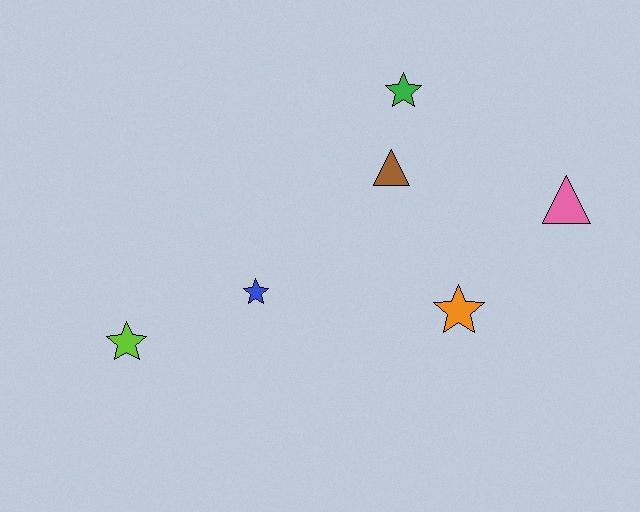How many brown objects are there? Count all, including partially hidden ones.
There is 1 brown object.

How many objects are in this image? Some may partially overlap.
There are 6 objects.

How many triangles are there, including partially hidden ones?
There are 2 triangles.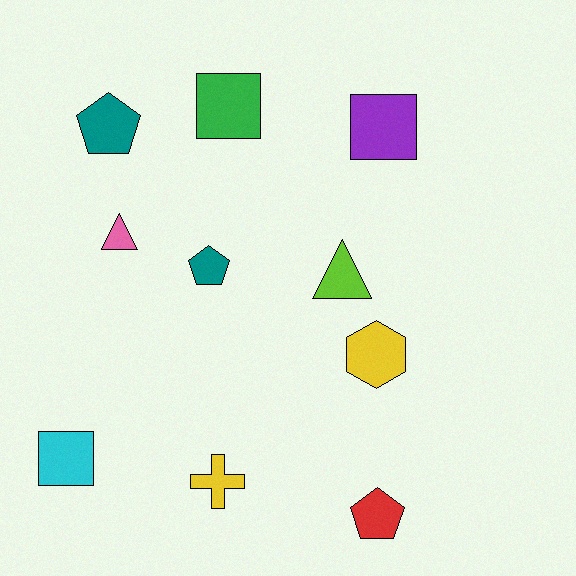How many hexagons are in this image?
There is 1 hexagon.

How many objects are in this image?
There are 10 objects.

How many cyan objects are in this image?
There is 1 cyan object.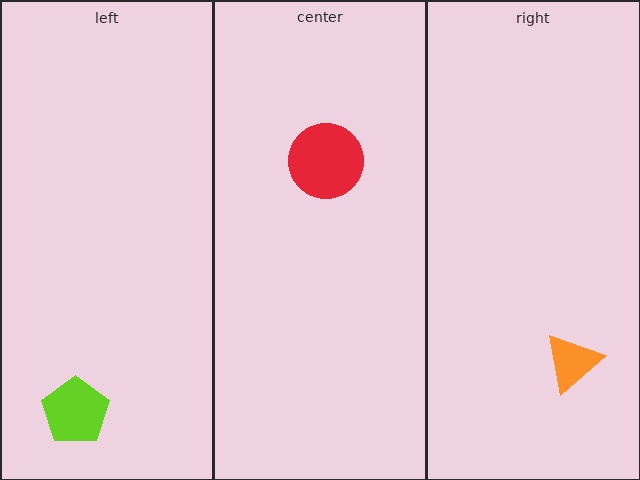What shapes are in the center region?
The red circle.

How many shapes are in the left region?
1.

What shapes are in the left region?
The lime pentagon.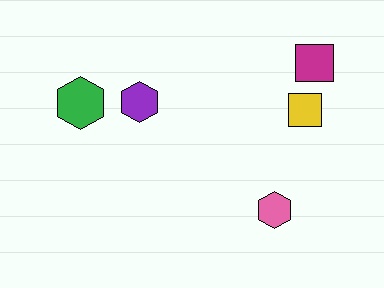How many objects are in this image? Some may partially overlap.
There are 5 objects.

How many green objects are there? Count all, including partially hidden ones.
There is 1 green object.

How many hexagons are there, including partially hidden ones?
There are 3 hexagons.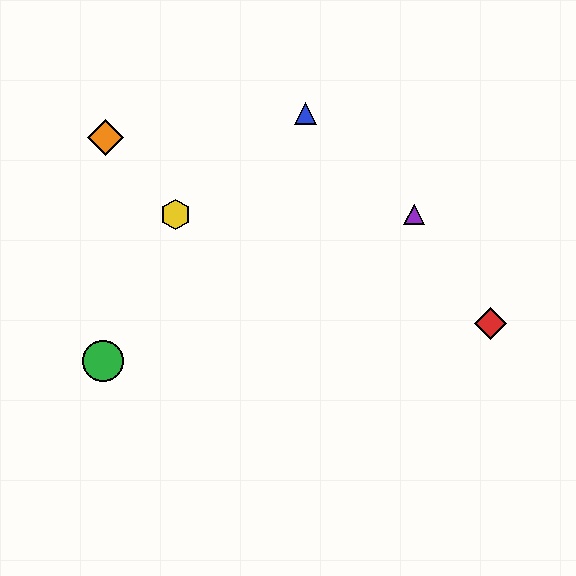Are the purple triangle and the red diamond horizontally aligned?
No, the purple triangle is at y≈214 and the red diamond is at y≈324.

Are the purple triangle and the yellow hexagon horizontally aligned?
Yes, both are at y≈214.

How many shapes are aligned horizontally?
2 shapes (the yellow hexagon, the purple triangle) are aligned horizontally.